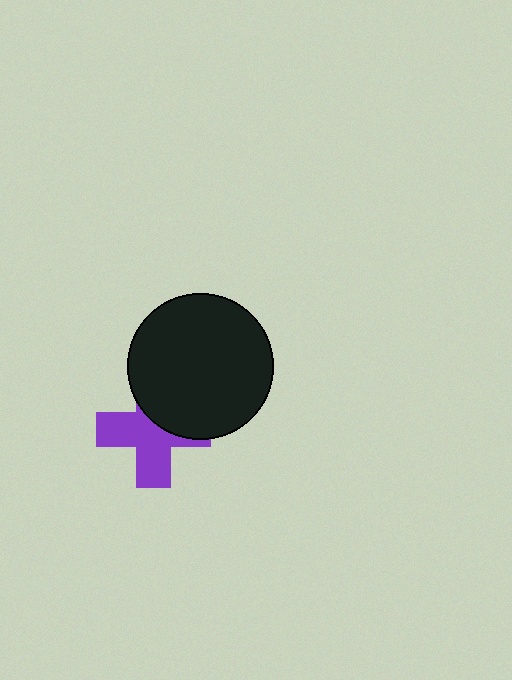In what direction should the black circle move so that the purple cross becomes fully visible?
The black circle should move up. That is the shortest direction to clear the overlap and leave the purple cross fully visible.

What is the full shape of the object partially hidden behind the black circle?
The partially hidden object is a purple cross.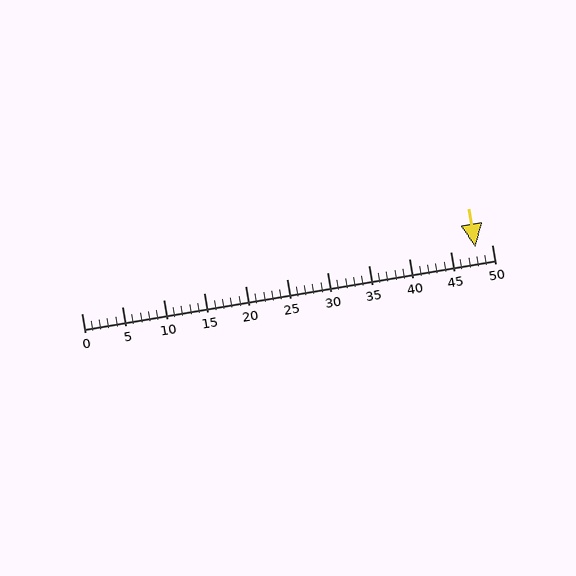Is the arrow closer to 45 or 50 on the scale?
The arrow is closer to 50.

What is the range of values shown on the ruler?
The ruler shows values from 0 to 50.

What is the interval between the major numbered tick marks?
The major tick marks are spaced 5 units apart.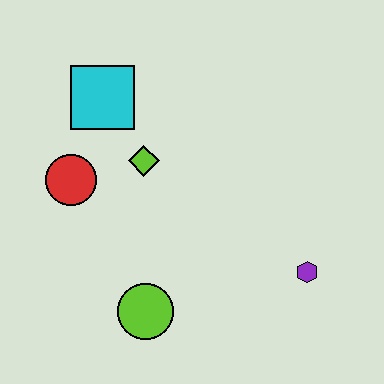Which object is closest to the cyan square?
The lime diamond is closest to the cyan square.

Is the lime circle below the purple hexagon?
Yes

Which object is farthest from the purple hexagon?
The cyan square is farthest from the purple hexagon.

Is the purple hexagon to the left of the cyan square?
No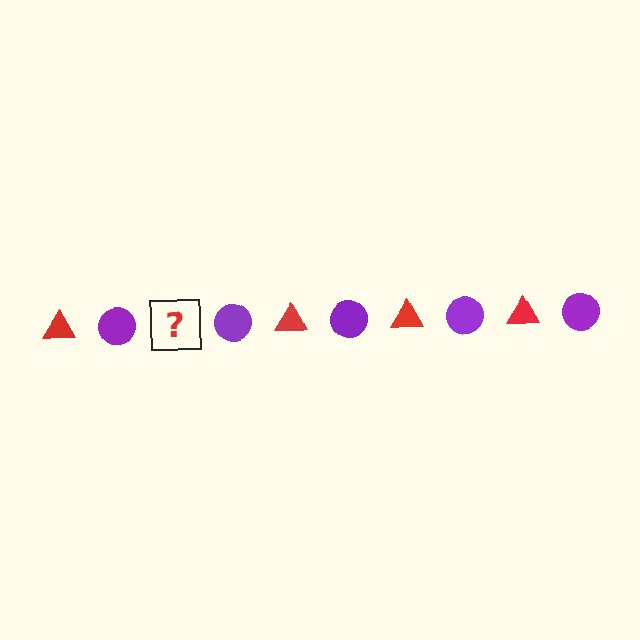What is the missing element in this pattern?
The missing element is a red triangle.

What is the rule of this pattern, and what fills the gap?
The rule is that the pattern alternates between red triangle and purple circle. The gap should be filled with a red triangle.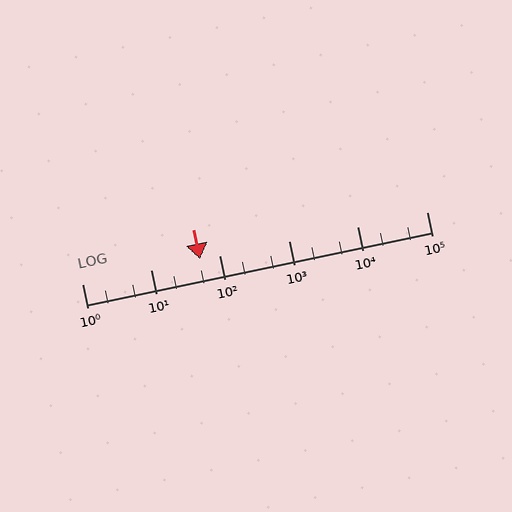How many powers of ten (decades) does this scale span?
The scale spans 5 decades, from 1 to 100000.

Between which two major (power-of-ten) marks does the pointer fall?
The pointer is between 10 and 100.